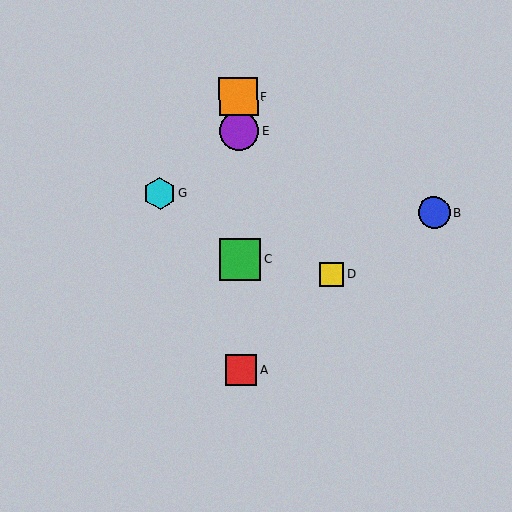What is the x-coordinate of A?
Object A is at x≈241.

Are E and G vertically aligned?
No, E is at x≈239 and G is at x≈160.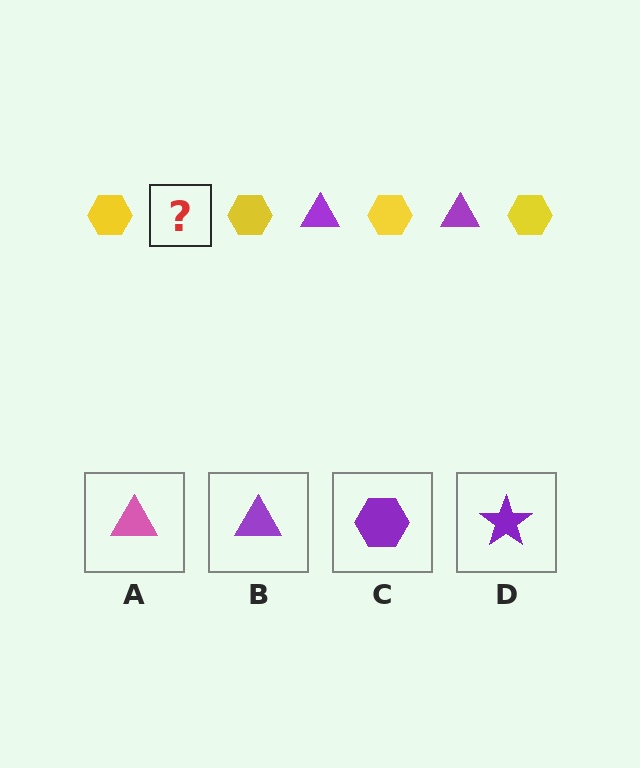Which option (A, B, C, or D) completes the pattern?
B.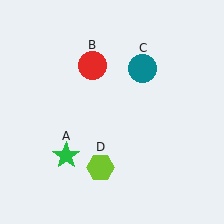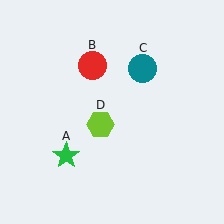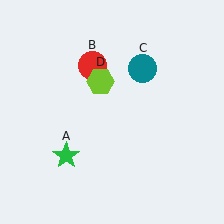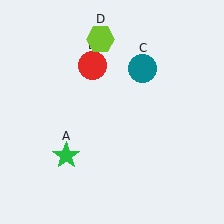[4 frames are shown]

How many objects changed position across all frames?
1 object changed position: lime hexagon (object D).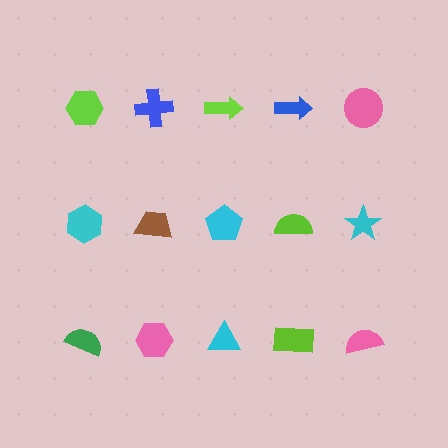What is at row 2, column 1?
A cyan hexagon.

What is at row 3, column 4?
A lime rectangle.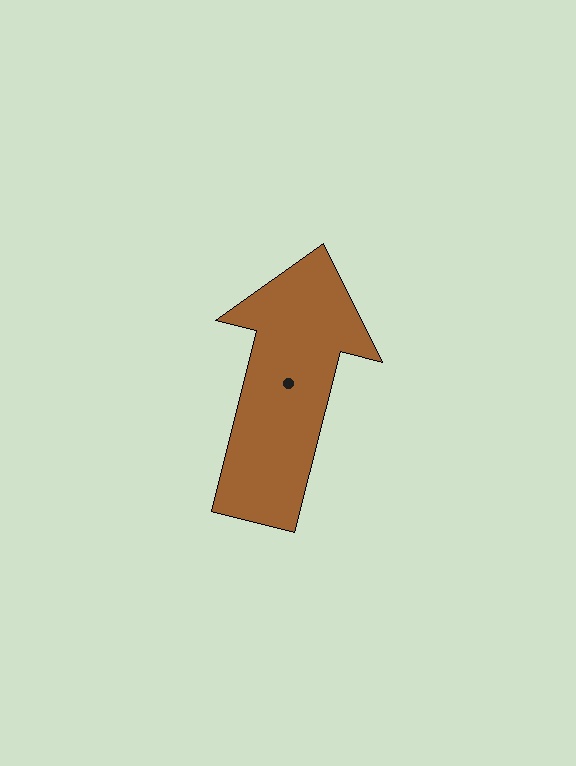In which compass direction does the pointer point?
North.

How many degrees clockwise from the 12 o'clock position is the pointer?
Approximately 14 degrees.